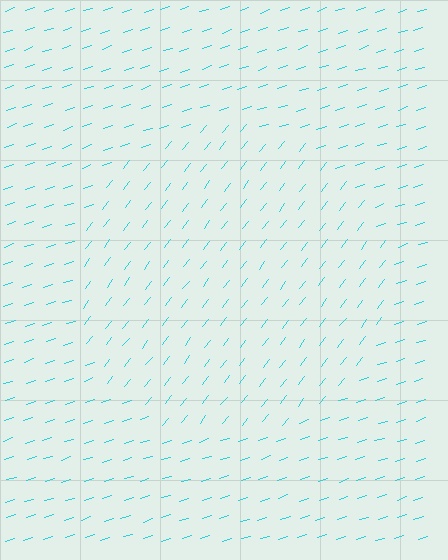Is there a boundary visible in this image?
Yes, there is a texture boundary formed by a change in line orientation.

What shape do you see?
I see a circle.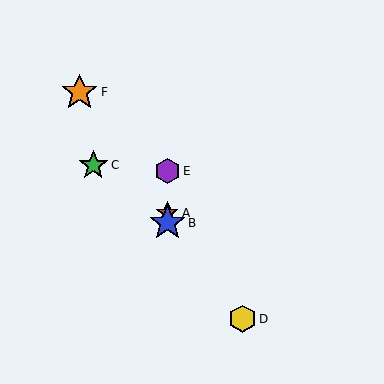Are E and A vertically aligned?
Yes, both are at x≈167.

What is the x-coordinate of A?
Object A is at x≈167.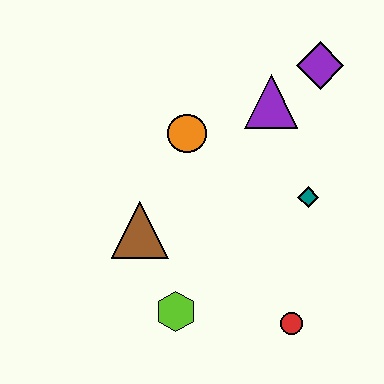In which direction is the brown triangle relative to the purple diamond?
The brown triangle is to the left of the purple diamond.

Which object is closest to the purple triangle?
The purple diamond is closest to the purple triangle.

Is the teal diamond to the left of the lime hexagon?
No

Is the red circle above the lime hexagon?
No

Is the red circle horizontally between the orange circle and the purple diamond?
Yes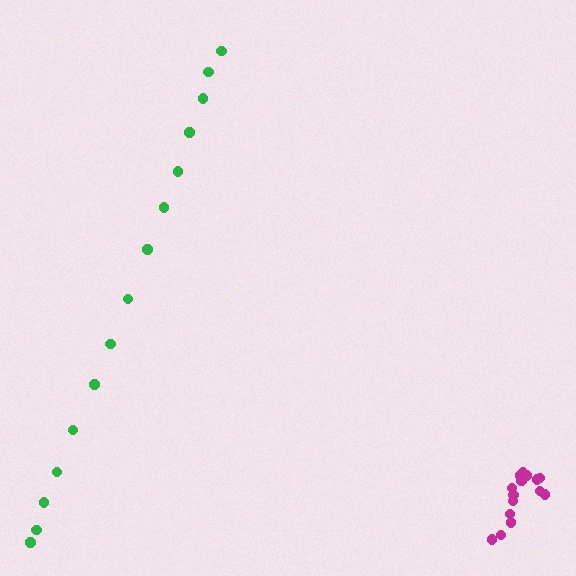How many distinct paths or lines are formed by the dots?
There are 2 distinct paths.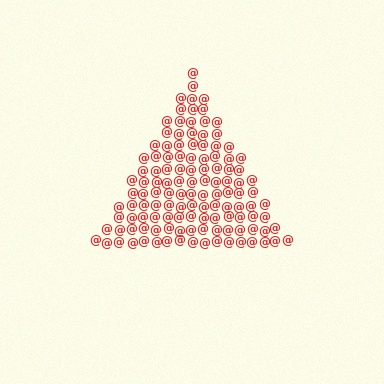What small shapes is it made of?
It is made of small at signs.